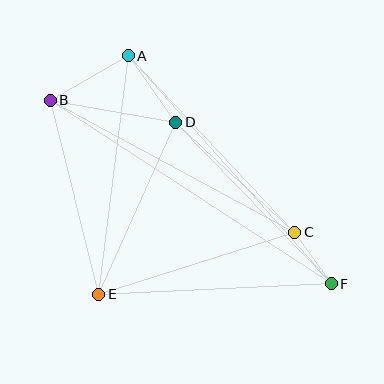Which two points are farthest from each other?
Points B and F are farthest from each other.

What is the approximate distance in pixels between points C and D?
The distance between C and D is approximately 162 pixels.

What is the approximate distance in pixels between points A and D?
The distance between A and D is approximately 82 pixels.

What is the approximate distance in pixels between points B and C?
The distance between B and C is approximately 278 pixels.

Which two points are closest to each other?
Points C and F are closest to each other.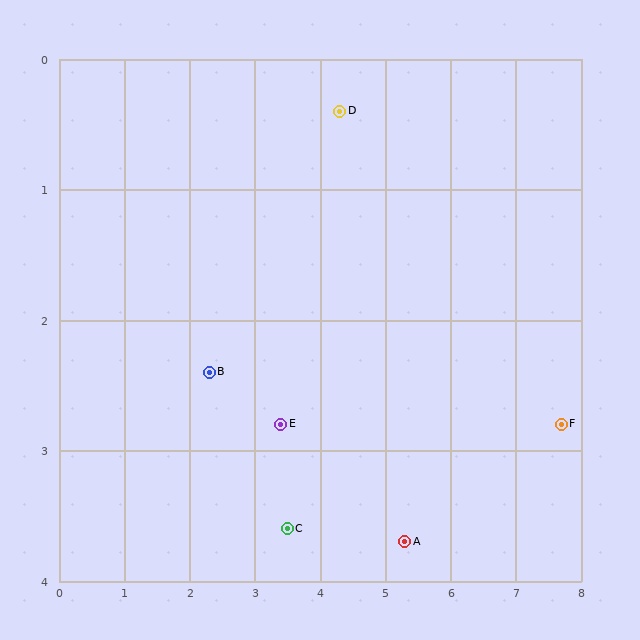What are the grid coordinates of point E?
Point E is at approximately (3.4, 2.8).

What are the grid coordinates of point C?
Point C is at approximately (3.5, 3.6).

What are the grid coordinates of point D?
Point D is at approximately (4.3, 0.4).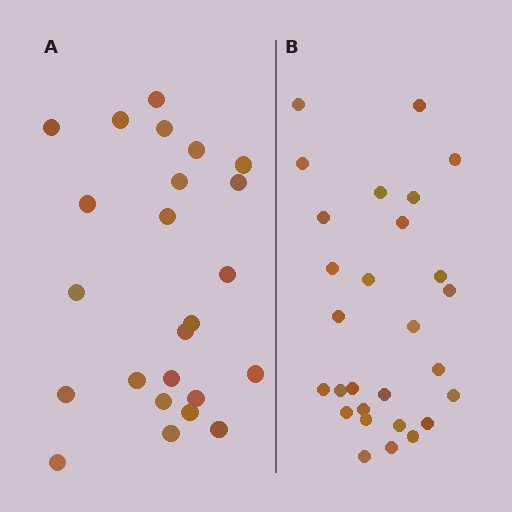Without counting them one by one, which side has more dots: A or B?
Region B (the right region) has more dots.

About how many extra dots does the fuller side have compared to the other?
Region B has about 4 more dots than region A.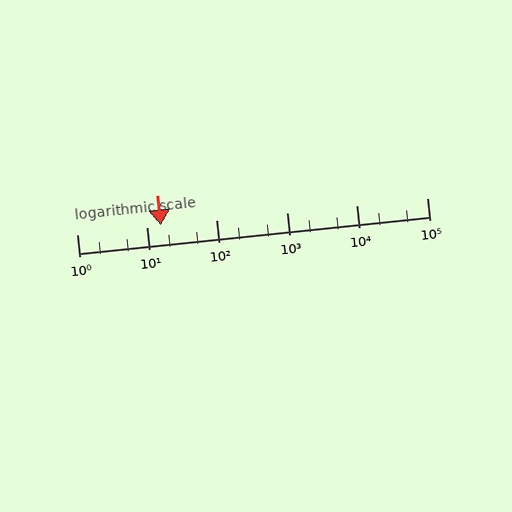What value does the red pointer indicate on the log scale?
The pointer indicates approximately 16.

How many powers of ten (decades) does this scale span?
The scale spans 5 decades, from 1 to 100000.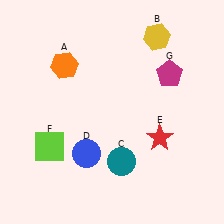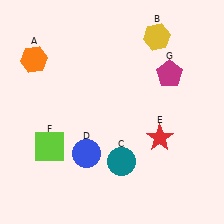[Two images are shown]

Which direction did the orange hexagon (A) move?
The orange hexagon (A) moved left.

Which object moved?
The orange hexagon (A) moved left.